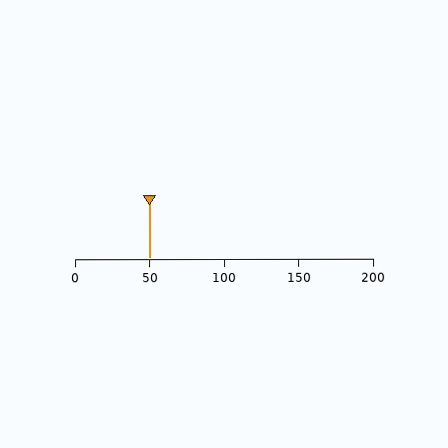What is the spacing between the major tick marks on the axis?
The major ticks are spaced 50 apart.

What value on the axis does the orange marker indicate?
The marker indicates approximately 50.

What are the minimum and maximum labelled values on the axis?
The axis runs from 0 to 200.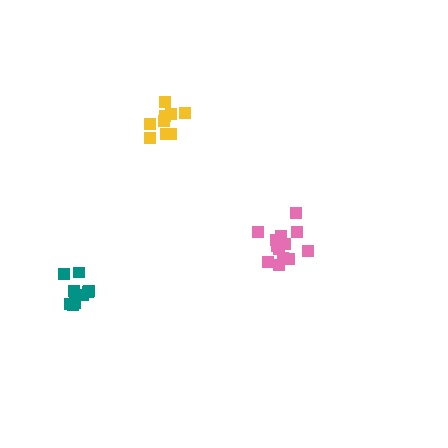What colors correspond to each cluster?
The clusters are colored: pink, yellow, teal.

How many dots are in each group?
Group 1: 13 dots, Group 2: 9 dots, Group 3: 9 dots (31 total).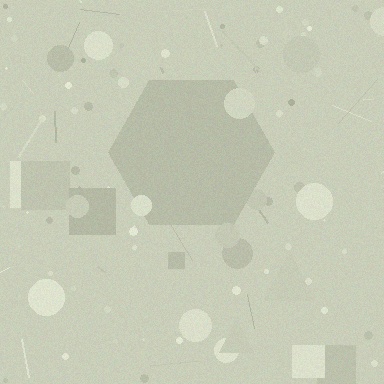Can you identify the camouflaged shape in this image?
The camouflaged shape is a hexagon.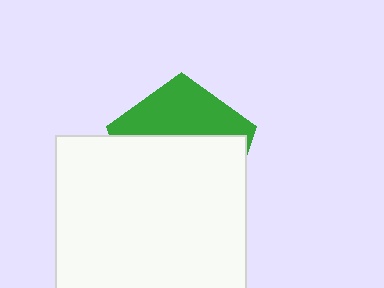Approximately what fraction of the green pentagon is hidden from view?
Roughly 63% of the green pentagon is hidden behind the white rectangle.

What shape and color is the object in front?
The object in front is a white rectangle.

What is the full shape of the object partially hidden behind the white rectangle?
The partially hidden object is a green pentagon.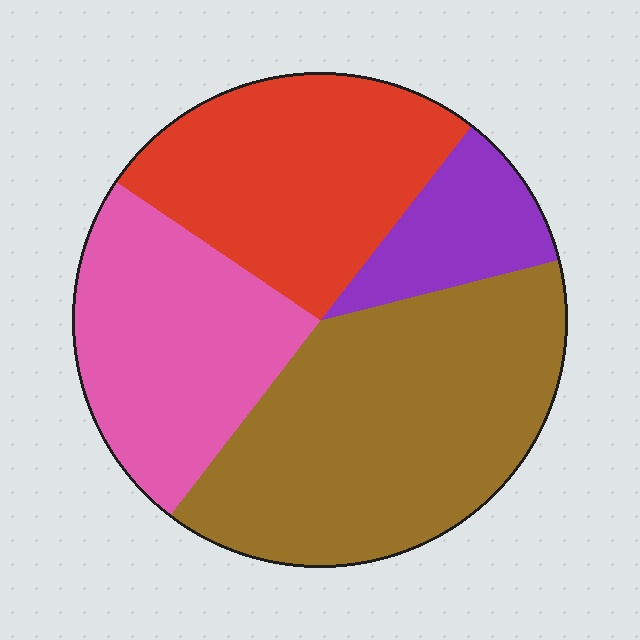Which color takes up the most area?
Brown, at roughly 40%.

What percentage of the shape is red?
Red takes up about one quarter (1/4) of the shape.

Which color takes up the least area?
Purple, at roughly 10%.